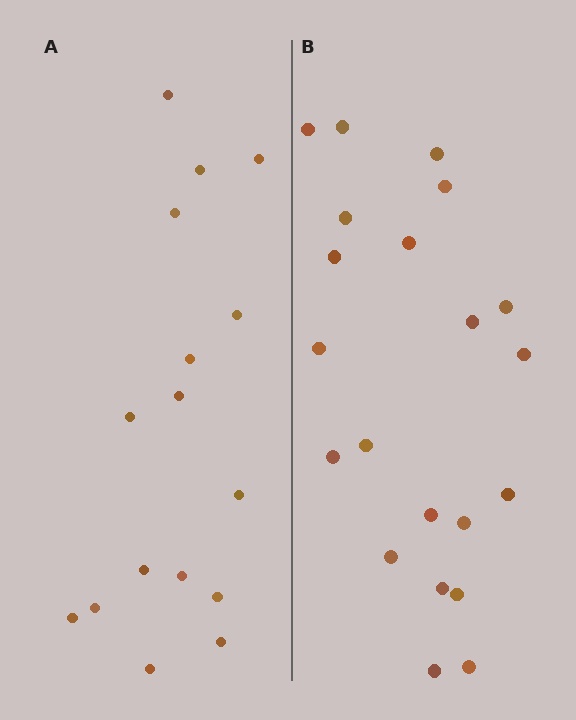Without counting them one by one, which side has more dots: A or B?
Region B (the right region) has more dots.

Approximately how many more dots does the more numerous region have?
Region B has about 5 more dots than region A.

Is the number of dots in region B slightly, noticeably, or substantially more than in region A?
Region B has noticeably more, but not dramatically so. The ratio is roughly 1.3 to 1.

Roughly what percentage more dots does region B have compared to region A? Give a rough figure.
About 30% more.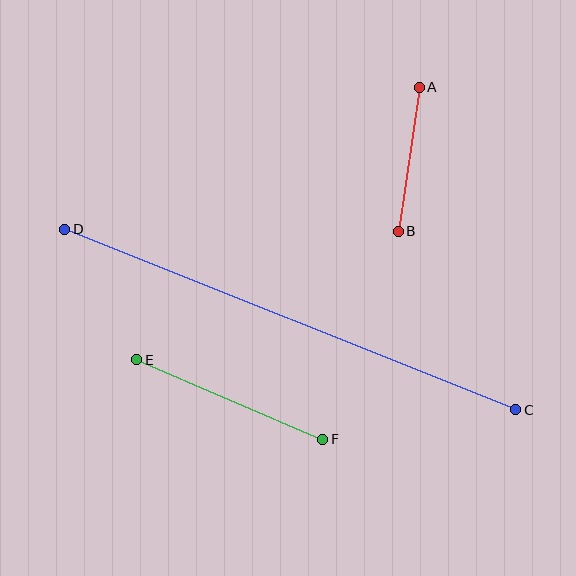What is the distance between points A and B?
The distance is approximately 146 pixels.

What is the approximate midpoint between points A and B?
The midpoint is at approximately (409, 159) pixels.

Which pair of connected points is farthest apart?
Points C and D are farthest apart.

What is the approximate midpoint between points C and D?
The midpoint is at approximately (290, 320) pixels.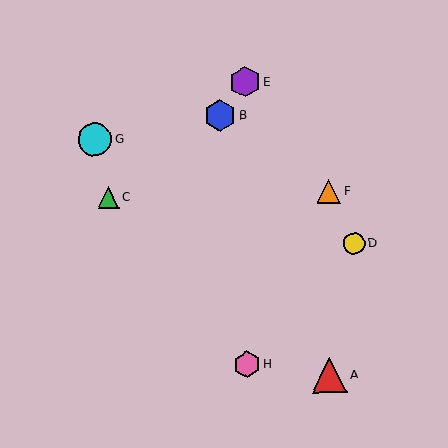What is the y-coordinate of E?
Object E is at y≈82.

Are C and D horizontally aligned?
No, C is at y≈198 and D is at y≈243.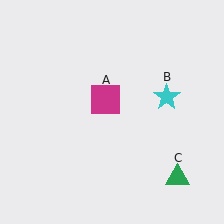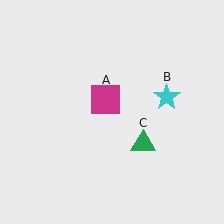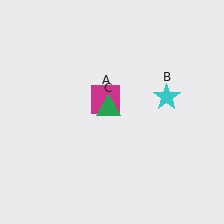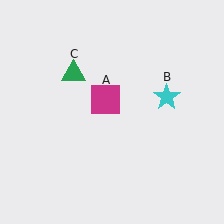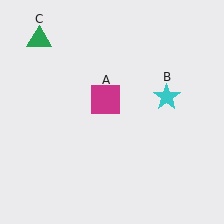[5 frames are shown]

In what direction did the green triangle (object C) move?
The green triangle (object C) moved up and to the left.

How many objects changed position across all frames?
1 object changed position: green triangle (object C).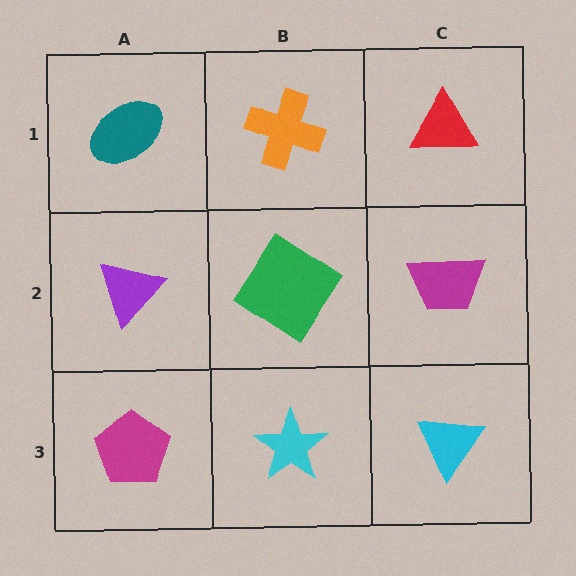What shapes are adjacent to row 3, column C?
A magenta trapezoid (row 2, column C), a cyan star (row 3, column B).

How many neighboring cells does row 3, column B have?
3.